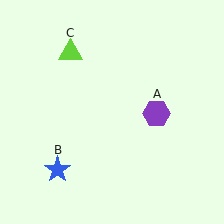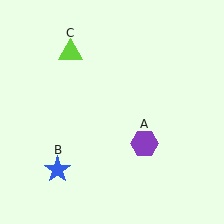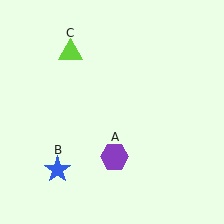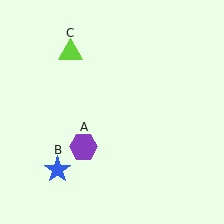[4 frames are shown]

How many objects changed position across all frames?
1 object changed position: purple hexagon (object A).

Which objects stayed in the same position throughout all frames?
Blue star (object B) and lime triangle (object C) remained stationary.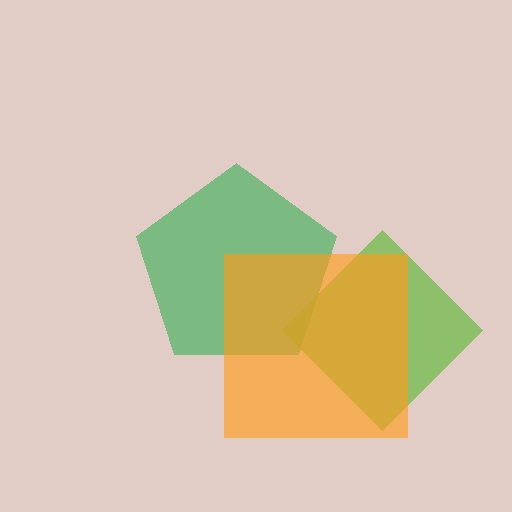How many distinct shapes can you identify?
There are 3 distinct shapes: a green pentagon, a lime diamond, an orange square.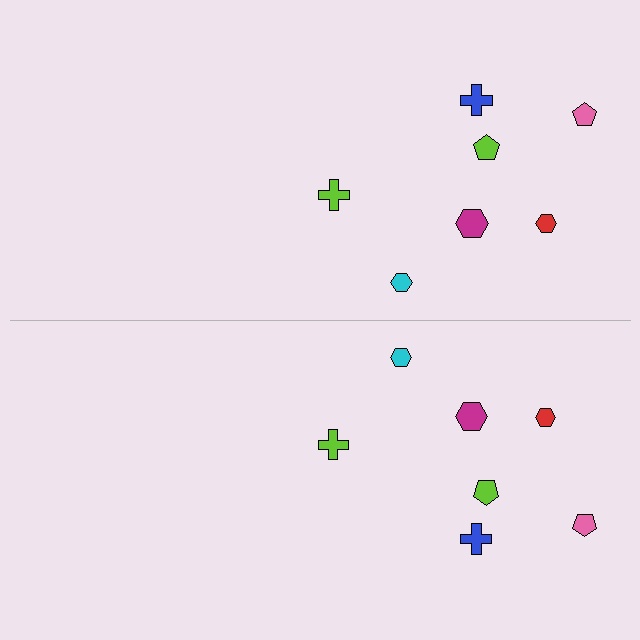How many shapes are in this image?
There are 14 shapes in this image.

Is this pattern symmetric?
Yes, this pattern has bilateral (reflection) symmetry.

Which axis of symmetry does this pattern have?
The pattern has a horizontal axis of symmetry running through the center of the image.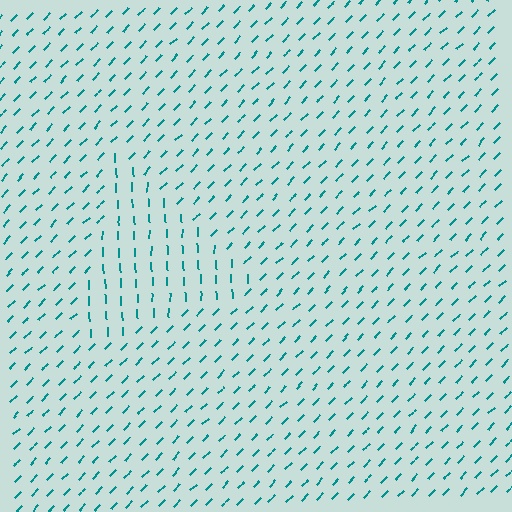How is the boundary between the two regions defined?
The boundary is defined purely by a change in line orientation (approximately 45 degrees difference). All lines are the same color and thickness.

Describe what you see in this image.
The image is filled with small teal line segments. A triangle region in the image has lines oriented differently from the surrounding lines, creating a visible texture boundary.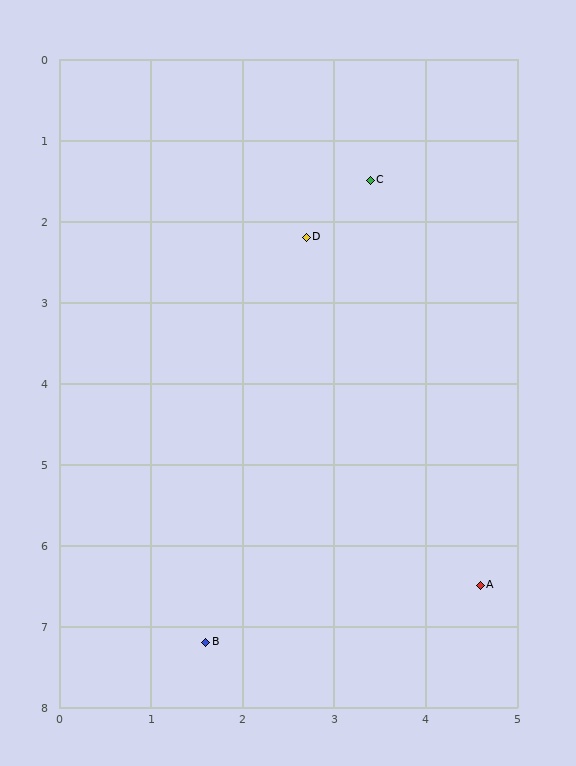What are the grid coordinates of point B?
Point B is at approximately (1.6, 7.2).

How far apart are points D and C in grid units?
Points D and C are about 1.0 grid units apart.